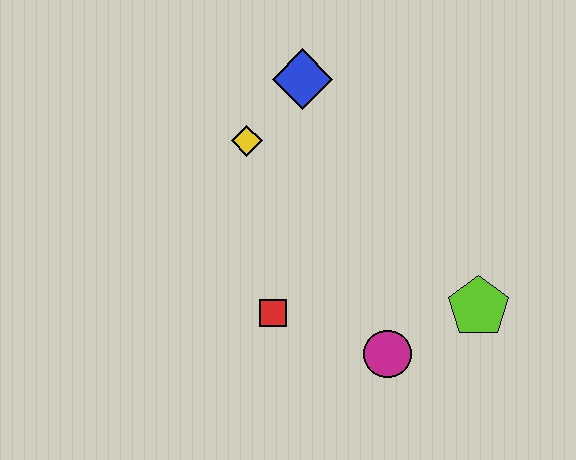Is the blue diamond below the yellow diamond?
No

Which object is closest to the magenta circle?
The lime pentagon is closest to the magenta circle.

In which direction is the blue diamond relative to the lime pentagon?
The blue diamond is above the lime pentagon.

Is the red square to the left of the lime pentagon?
Yes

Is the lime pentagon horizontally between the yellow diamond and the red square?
No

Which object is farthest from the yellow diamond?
The lime pentagon is farthest from the yellow diamond.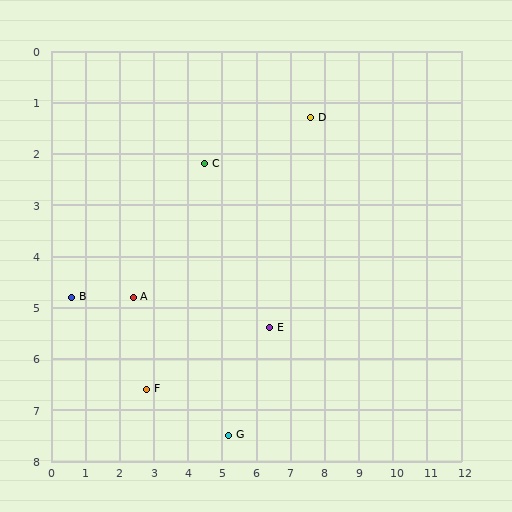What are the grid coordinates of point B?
Point B is at approximately (0.6, 4.8).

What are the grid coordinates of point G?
Point G is at approximately (5.2, 7.5).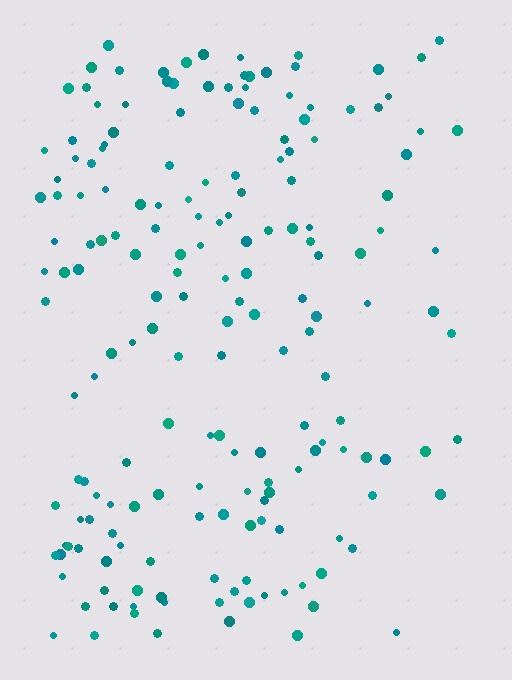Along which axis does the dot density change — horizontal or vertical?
Horizontal.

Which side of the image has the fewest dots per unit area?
The right.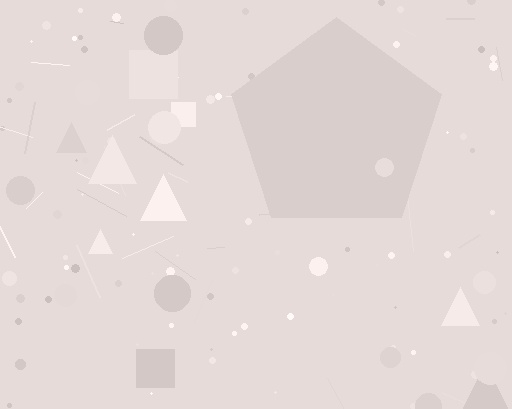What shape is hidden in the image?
A pentagon is hidden in the image.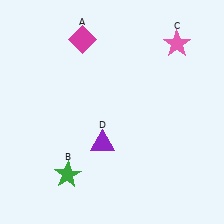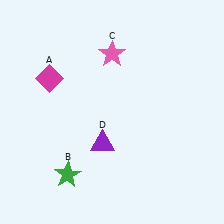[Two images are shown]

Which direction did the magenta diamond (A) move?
The magenta diamond (A) moved down.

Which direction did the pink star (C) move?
The pink star (C) moved left.